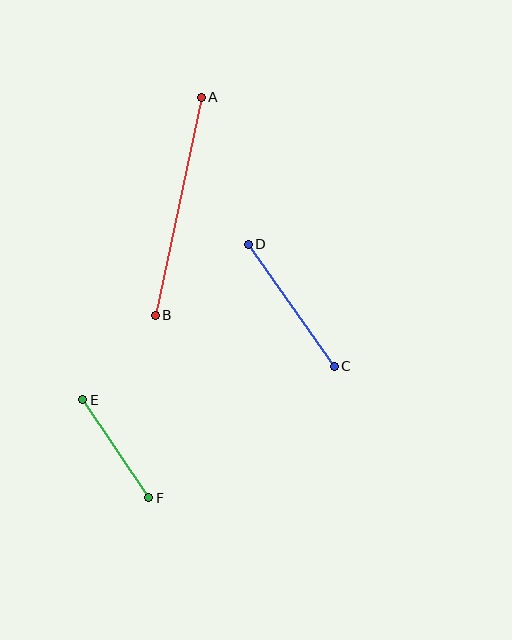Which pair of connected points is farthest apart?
Points A and B are farthest apart.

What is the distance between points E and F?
The distance is approximately 118 pixels.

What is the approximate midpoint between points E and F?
The midpoint is at approximately (116, 449) pixels.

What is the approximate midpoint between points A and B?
The midpoint is at approximately (178, 206) pixels.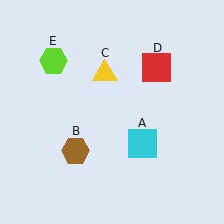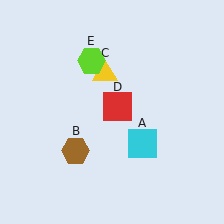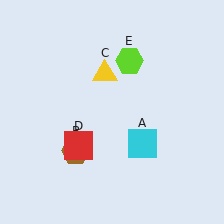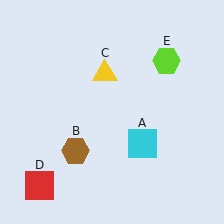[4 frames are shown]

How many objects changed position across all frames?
2 objects changed position: red square (object D), lime hexagon (object E).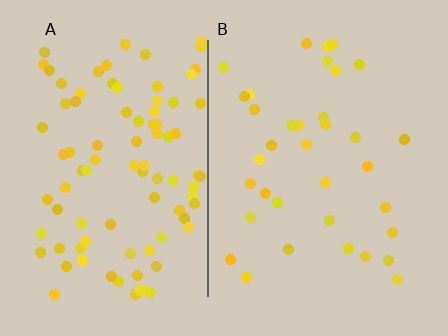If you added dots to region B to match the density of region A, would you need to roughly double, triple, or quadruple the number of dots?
Approximately triple.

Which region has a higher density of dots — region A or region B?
A (the left).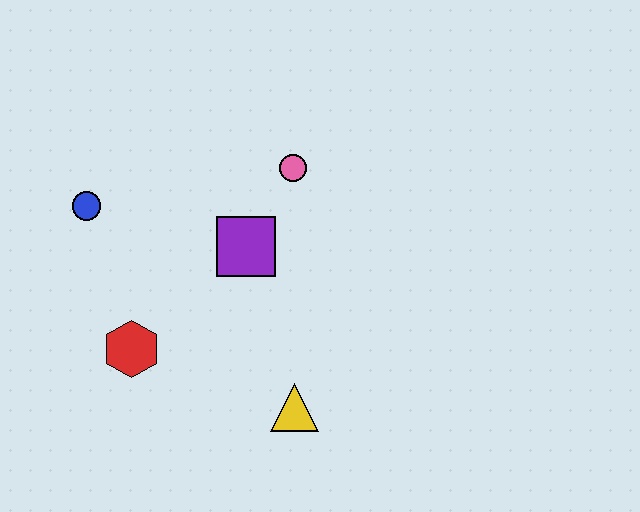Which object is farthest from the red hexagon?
The pink circle is farthest from the red hexagon.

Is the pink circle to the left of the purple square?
No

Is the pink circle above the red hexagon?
Yes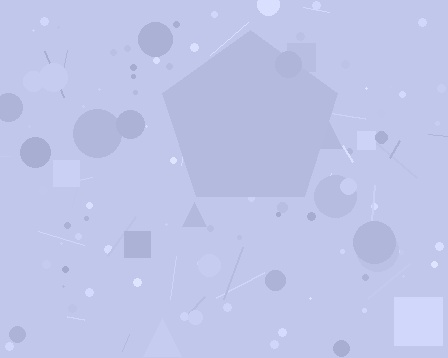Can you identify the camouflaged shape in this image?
The camouflaged shape is a pentagon.